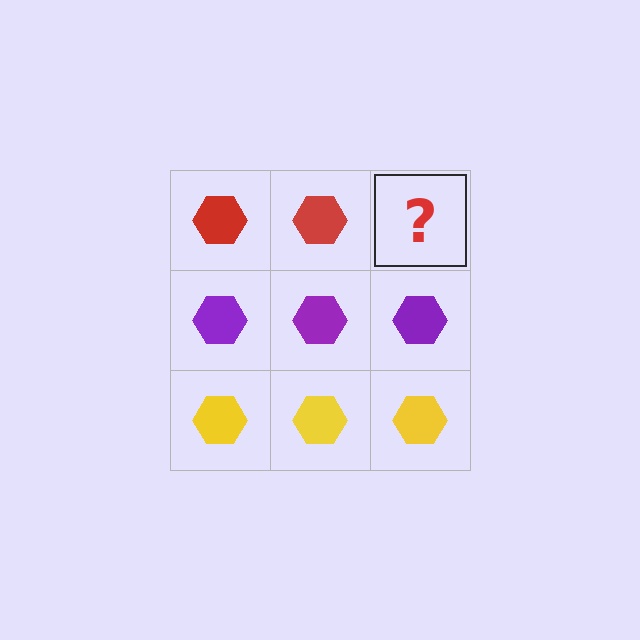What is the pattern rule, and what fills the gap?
The rule is that each row has a consistent color. The gap should be filled with a red hexagon.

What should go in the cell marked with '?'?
The missing cell should contain a red hexagon.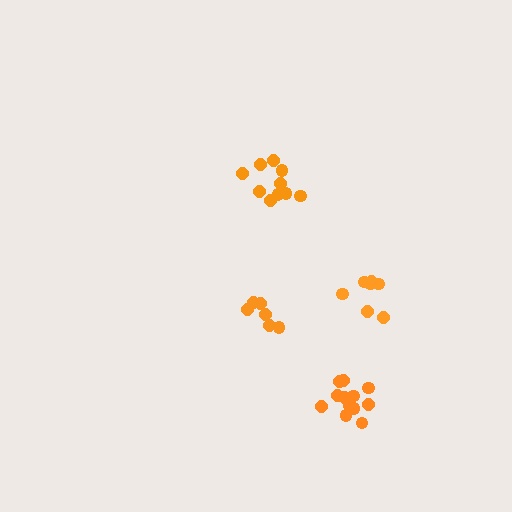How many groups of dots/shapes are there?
There are 4 groups.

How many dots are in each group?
Group 1: 6 dots, Group 2: 10 dots, Group 3: 12 dots, Group 4: 7 dots (35 total).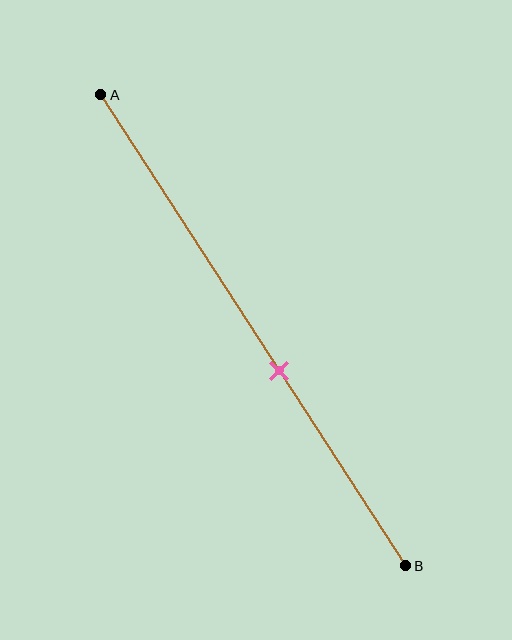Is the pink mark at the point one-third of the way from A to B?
No, the mark is at about 60% from A, not at the 33% one-third point.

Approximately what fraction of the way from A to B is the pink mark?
The pink mark is approximately 60% of the way from A to B.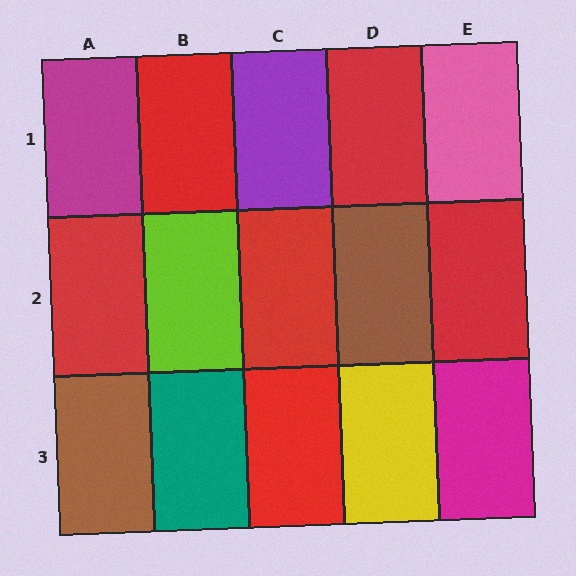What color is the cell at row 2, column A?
Red.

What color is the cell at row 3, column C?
Red.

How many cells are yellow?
1 cell is yellow.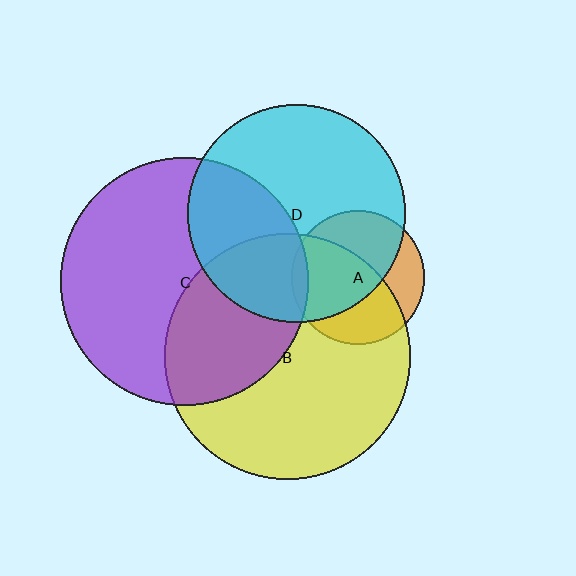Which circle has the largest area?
Circle C (purple).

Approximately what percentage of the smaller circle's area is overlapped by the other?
Approximately 60%.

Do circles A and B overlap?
Yes.